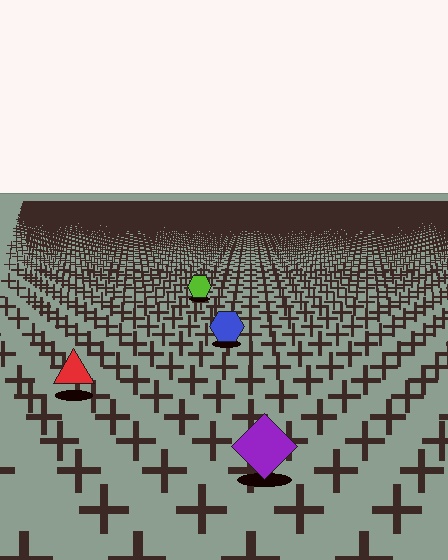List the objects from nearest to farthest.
From nearest to farthest: the purple diamond, the red triangle, the blue hexagon, the lime hexagon.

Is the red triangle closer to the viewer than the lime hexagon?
Yes. The red triangle is closer — you can tell from the texture gradient: the ground texture is coarser near it.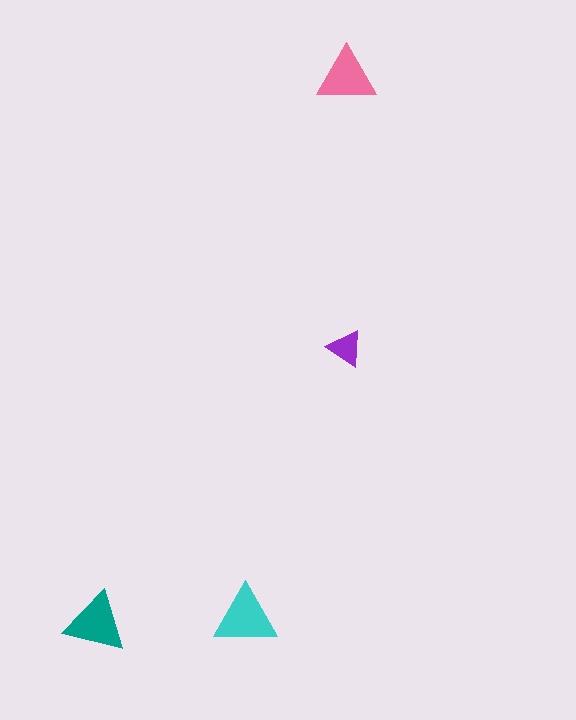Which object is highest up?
The pink triangle is topmost.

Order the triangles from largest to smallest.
the cyan one, the teal one, the pink one, the purple one.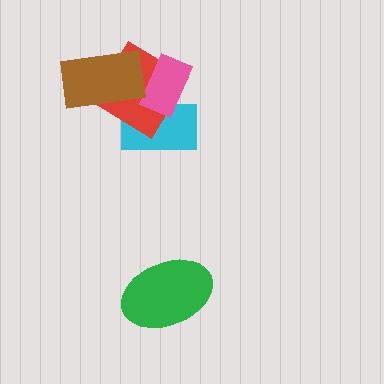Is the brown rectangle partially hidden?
No, no other shape covers it.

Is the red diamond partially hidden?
Yes, it is partially covered by another shape.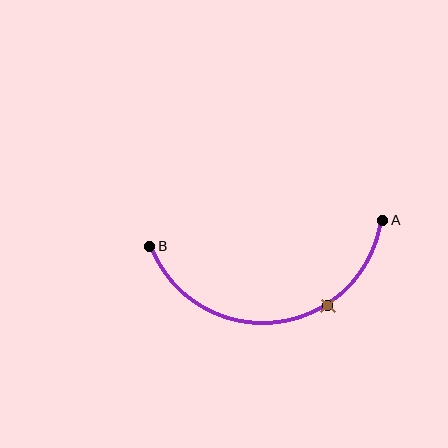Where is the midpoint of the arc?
The arc midpoint is the point on the curve farthest from the straight line joining A and B. It sits below that line.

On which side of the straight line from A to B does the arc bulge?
The arc bulges below the straight line connecting A and B.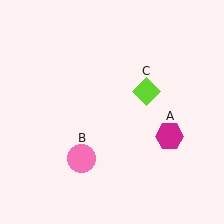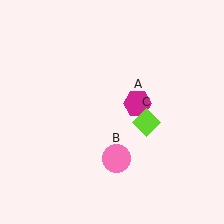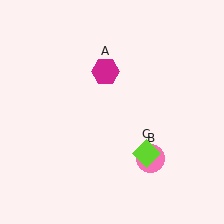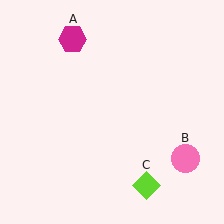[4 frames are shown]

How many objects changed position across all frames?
3 objects changed position: magenta hexagon (object A), pink circle (object B), lime diamond (object C).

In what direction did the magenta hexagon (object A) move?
The magenta hexagon (object A) moved up and to the left.